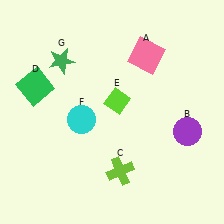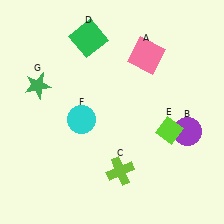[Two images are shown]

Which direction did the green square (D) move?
The green square (D) moved right.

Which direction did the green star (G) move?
The green star (G) moved down.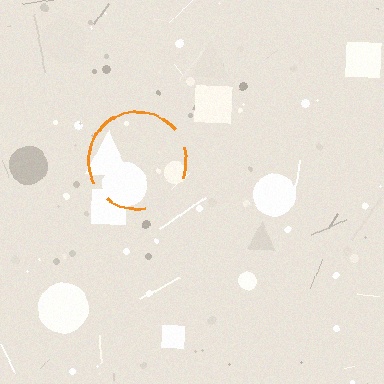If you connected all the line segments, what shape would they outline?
They would outline a circle.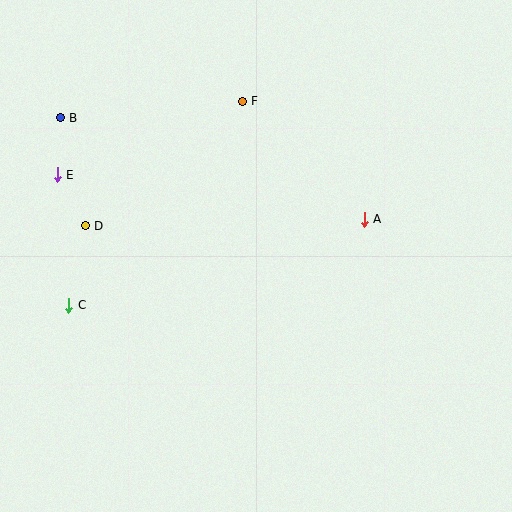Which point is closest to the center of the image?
Point A at (364, 219) is closest to the center.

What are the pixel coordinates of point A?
Point A is at (364, 219).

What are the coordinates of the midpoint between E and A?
The midpoint between E and A is at (211, 197).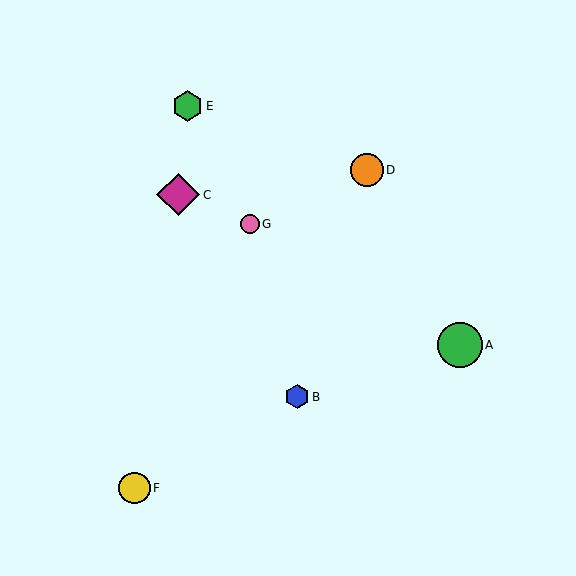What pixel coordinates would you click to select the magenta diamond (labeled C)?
Click at (178, 195) to select the magenta diamond C.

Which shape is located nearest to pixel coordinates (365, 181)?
The orange circle (labeled D) at (367, 170) is nearest to that location.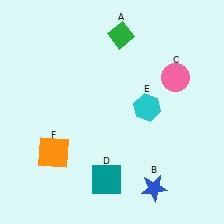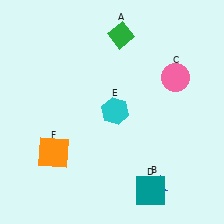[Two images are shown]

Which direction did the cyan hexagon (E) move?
The cyan hexagon (E) moved left.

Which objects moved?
The objects that moved are: the teal square (D), the cyan hexagon (E).